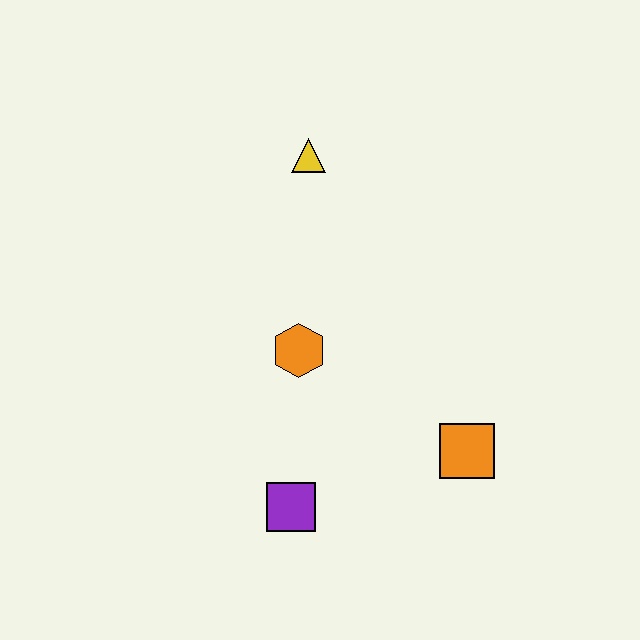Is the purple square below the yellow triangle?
Yes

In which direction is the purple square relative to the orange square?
The purple square is to the left of the orange square.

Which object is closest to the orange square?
The purple square is closest to the orange square.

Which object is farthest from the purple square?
The yellow triangle is farthest from the purple square.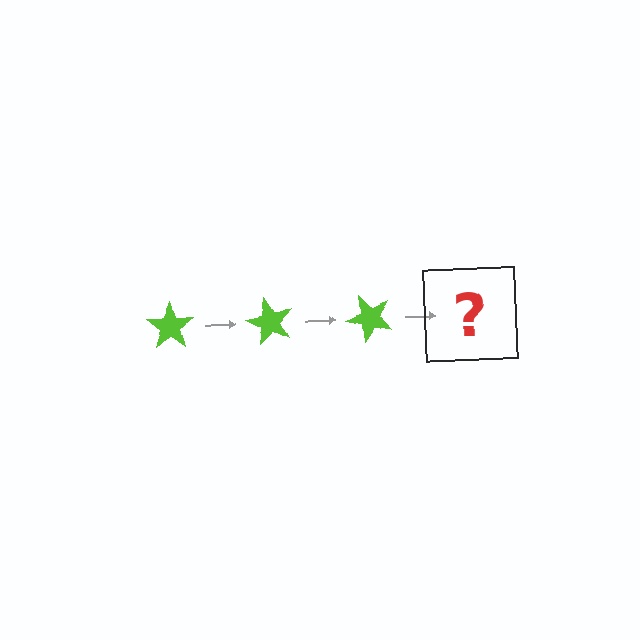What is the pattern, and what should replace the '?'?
The pattern is that the star rotates 60 degrees each step. The '?' should be a lime star rotated 180 degrees.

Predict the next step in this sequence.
The next step is a lime star rotated 180 degrees.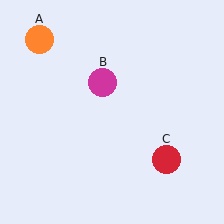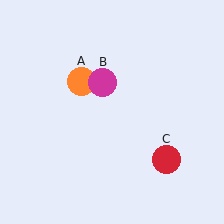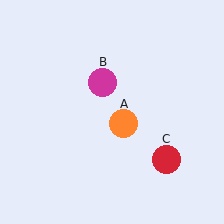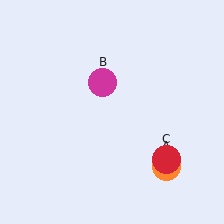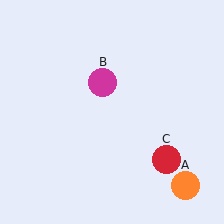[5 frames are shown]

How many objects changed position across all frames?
1 object changed position: orange circle (object A).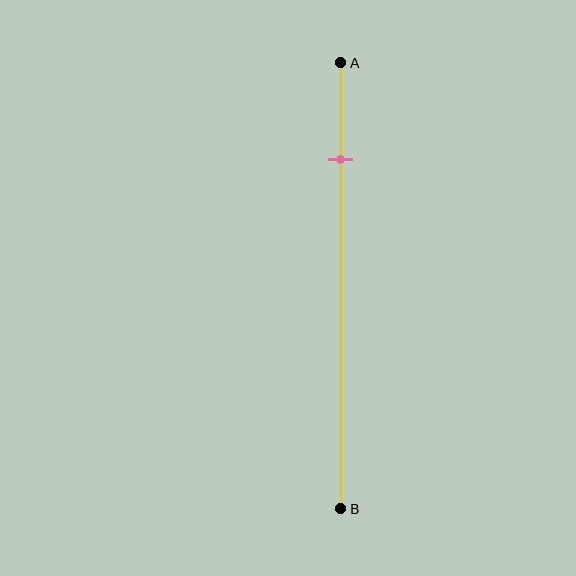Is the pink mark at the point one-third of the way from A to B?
No, the mark is at about 20% from A, not at the 33% one-third point.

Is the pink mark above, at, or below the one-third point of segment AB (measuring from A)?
The pink mark is above the one-third point of segment AB.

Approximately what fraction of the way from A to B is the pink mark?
The pink mark is approximately 20% of the way from A to B.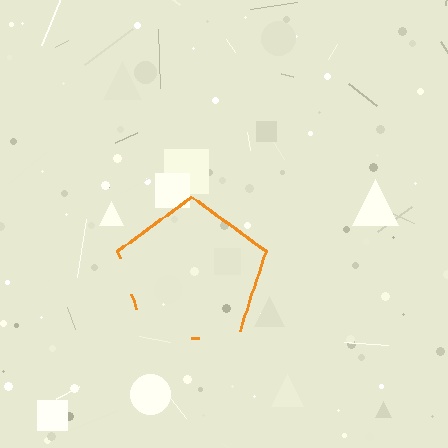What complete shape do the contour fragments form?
The contour fragments form a pentagon.